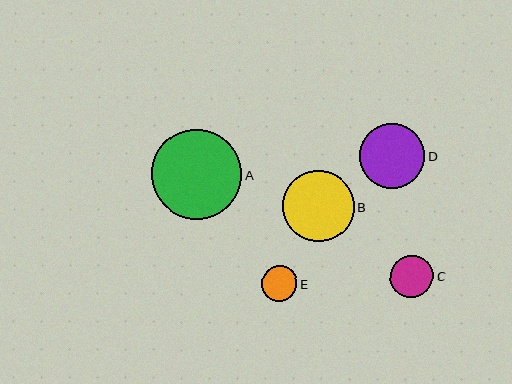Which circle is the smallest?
Circle E is the smallest with a size of approximately 36 pixels.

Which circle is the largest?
Circle A is the largest with a size of approximately 90 pixels.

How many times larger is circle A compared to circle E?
Circle A is approximately 2.5 times the size of circle E.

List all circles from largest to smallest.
From largest to smallest: A, B, D, C, E.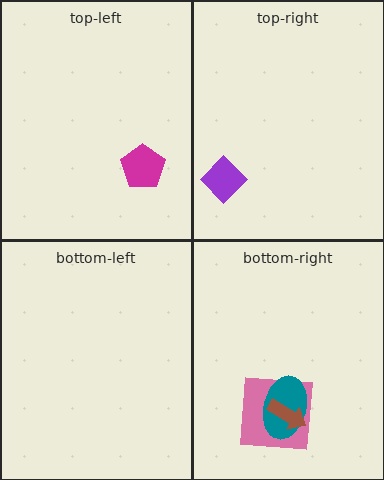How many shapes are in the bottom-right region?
3.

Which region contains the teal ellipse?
The bottom-right region.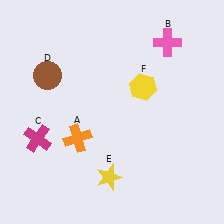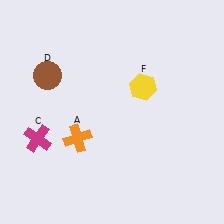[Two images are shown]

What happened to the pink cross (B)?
The pink cross (B) was removed in Image 2. It was in the top-right area of Image 1.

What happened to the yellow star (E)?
The yellow star (E) was removed in Image 2. It was in the bottom-left area of Image 1.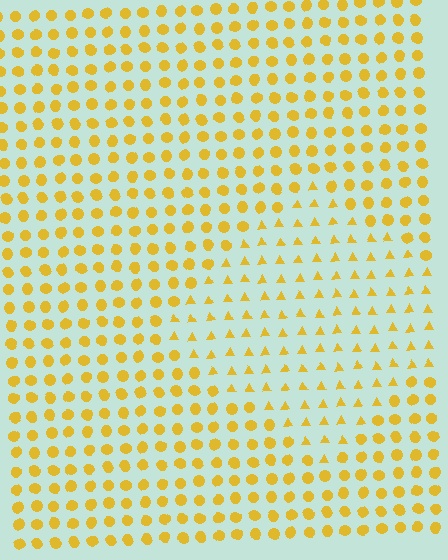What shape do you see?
I see a diamond.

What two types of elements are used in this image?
The image uses triangles inside the diamond region and circles outside it.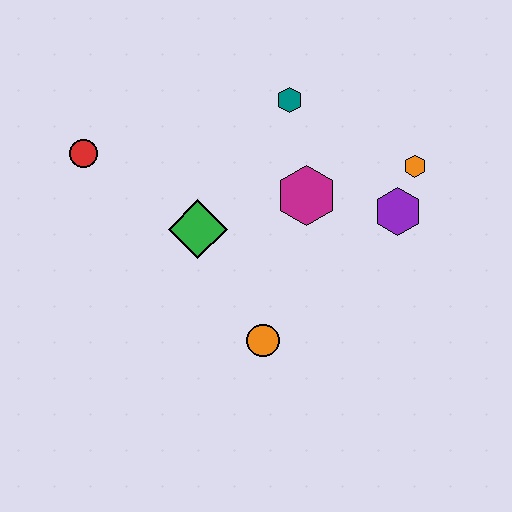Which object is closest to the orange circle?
The green diamond is closest to the orange circle.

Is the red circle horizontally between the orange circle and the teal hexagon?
No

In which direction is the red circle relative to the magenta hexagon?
The red circle is to the left of the magenta hexagon.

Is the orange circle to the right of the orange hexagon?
No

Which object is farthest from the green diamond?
The orange hexagon is farthest from the green diamond.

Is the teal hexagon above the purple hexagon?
Yes